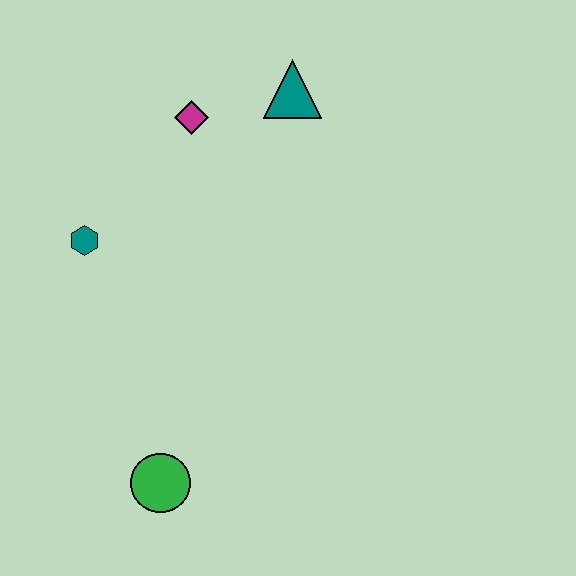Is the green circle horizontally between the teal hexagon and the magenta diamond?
Yes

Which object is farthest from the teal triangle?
The green circle is farthest from the teal triangle.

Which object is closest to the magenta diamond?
The teal triangle is closest to the magenta diamond.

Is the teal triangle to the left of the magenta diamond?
No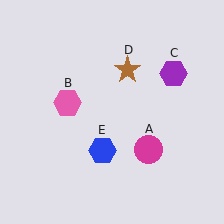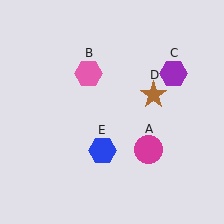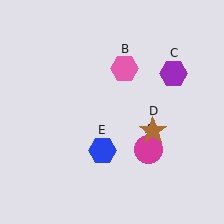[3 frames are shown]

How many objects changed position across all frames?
2 objects changed position: pink hexagon (object B), brown star (object D).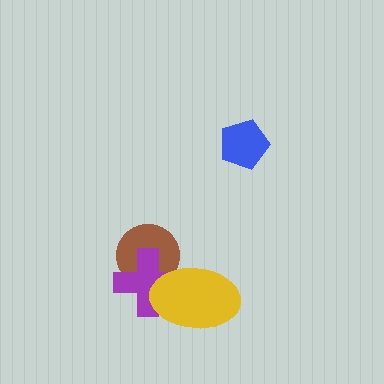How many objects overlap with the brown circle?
2 objects overlap with the brown circle.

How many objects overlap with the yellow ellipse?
2 objects overlap with the yellow ellipse.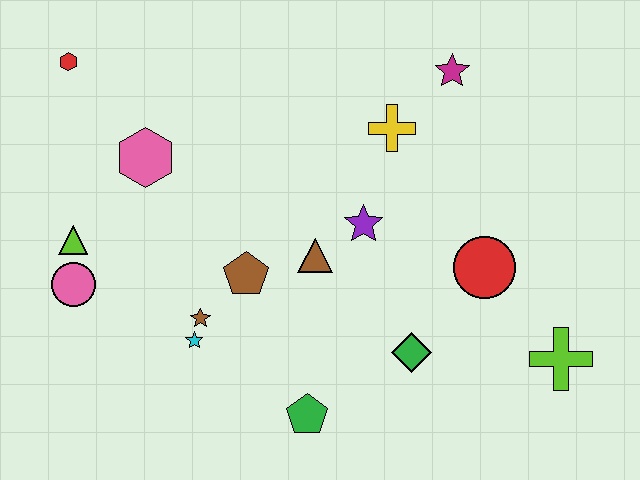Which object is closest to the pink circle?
The lime triangle is closest to the pink circle.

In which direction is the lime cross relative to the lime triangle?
The lime cross is to the right of the lime triangle.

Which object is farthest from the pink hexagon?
The lime cross is farthest from the pink hexagon.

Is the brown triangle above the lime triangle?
No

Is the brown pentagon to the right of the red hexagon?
Yes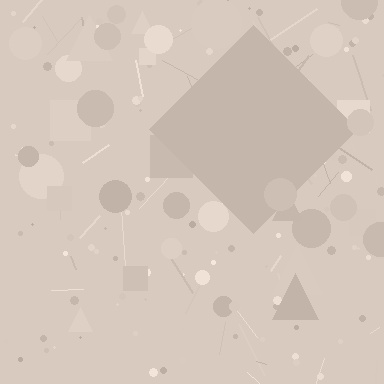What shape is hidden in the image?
A diamond is hidden in the image.